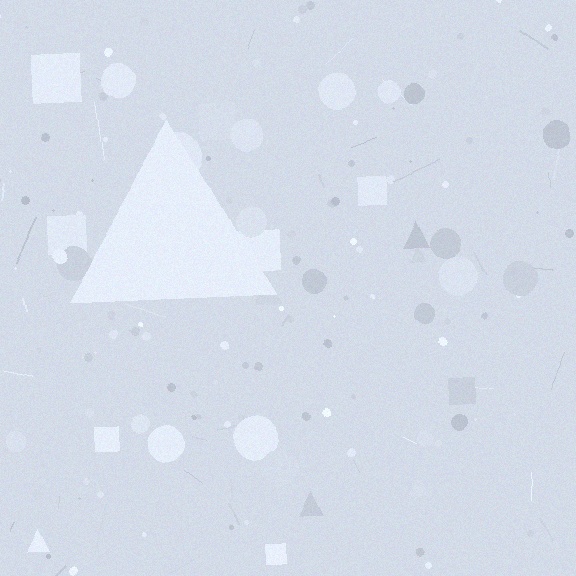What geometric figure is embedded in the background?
A triangle is embedded in the background.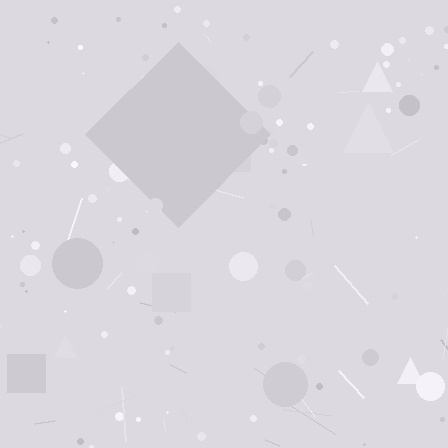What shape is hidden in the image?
A diamond is hidden in the image.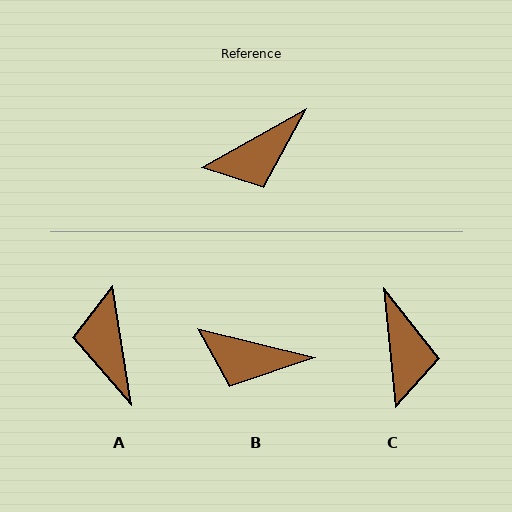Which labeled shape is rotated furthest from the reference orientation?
A, about 110 degrees away.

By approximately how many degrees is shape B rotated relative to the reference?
Approximately 43 degrees clockwise.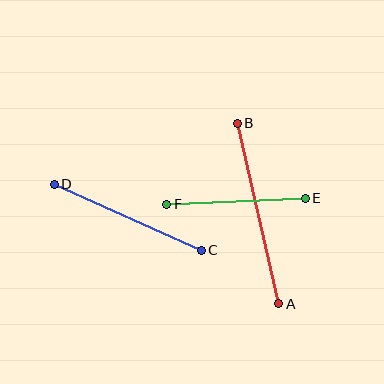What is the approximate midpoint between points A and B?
The midpoint is at approximately (258, 213) pixels.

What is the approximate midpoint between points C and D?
The midpoint is at approximately (128, 217) pixels.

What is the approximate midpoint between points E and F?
The midpoint is at approximately (236, 201) pixels.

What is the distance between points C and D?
The distance is approximately 161 pixels.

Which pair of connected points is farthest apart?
Points A and B are farthest apart.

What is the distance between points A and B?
The distance is approximately 186 pixels.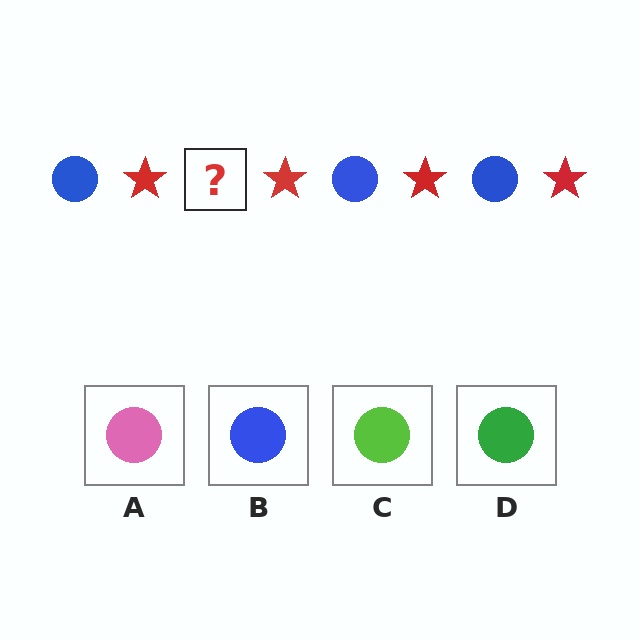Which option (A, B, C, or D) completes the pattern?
B.